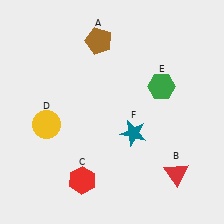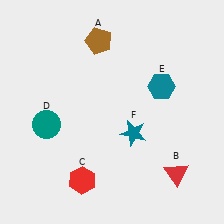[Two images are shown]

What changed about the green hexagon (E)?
In Image 1, E is green. In Image 2, it changed to teal.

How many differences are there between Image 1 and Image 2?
There are 2 differences between the two images.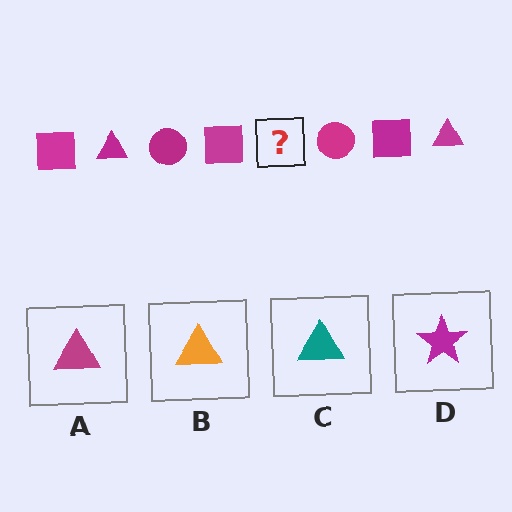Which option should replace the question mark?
Option A.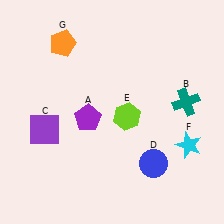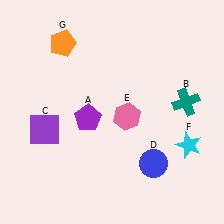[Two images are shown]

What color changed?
The hexagon (E) changed from lime in Image 1 to pink in Image 2.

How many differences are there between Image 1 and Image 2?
There is 1 difference between the two images.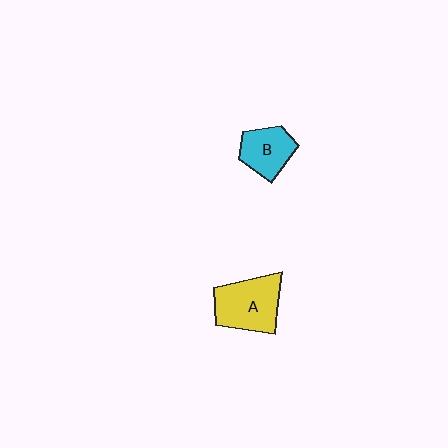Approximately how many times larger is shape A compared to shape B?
Approximately 1.4 times.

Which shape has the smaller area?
Shape B (cyan).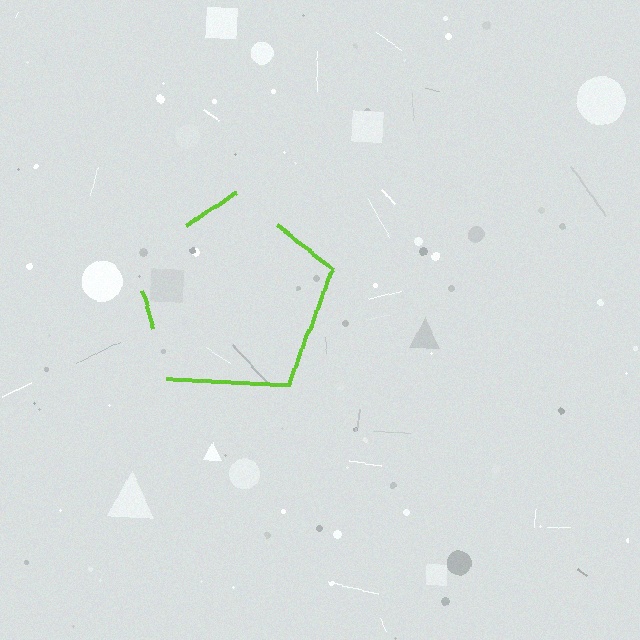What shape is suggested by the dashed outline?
The dashed outline suggests a pentagon.